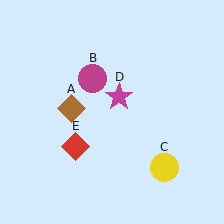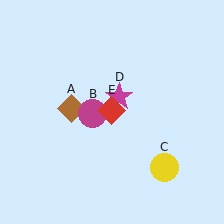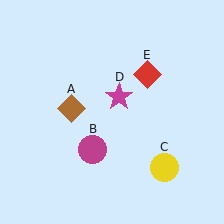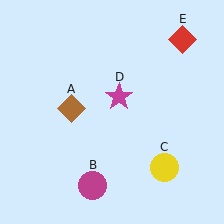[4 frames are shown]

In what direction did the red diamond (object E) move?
The red diamond (object E) moved up and to the right.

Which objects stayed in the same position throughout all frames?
Brown diamond (object A) and yellow circle (object C) and magenta star (object D) remained stationary.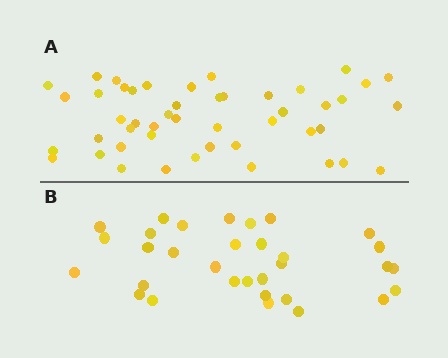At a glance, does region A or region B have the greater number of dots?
Region A (the top region) has more dots.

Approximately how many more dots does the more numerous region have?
Region A has approximately 15 more dots than region B.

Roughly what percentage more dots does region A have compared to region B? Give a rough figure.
About 45% more.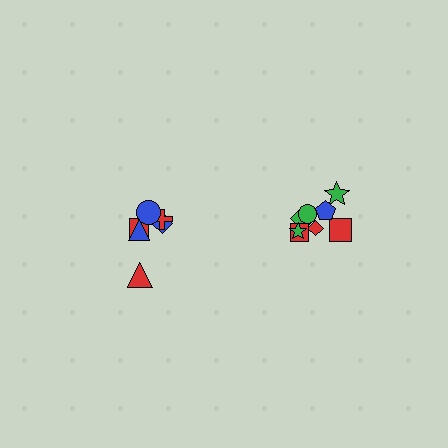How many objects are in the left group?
There are 6 objects.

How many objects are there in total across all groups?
There are 14 objects.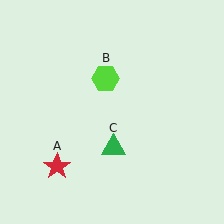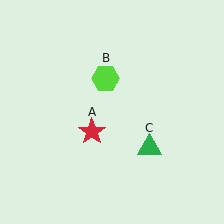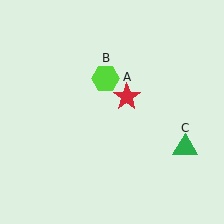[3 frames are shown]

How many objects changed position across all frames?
2 objects changed position: red star (object A), green triangle (object C).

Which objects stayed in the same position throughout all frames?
Lime hexagon (object B) remained stationary.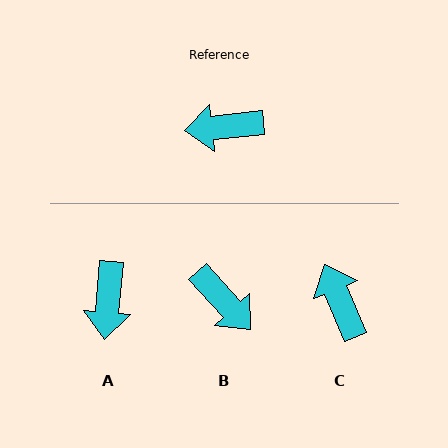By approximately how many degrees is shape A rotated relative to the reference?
Approximately 79 degrees counter-clockwise.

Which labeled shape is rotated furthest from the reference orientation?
B, about 126 degrees away.